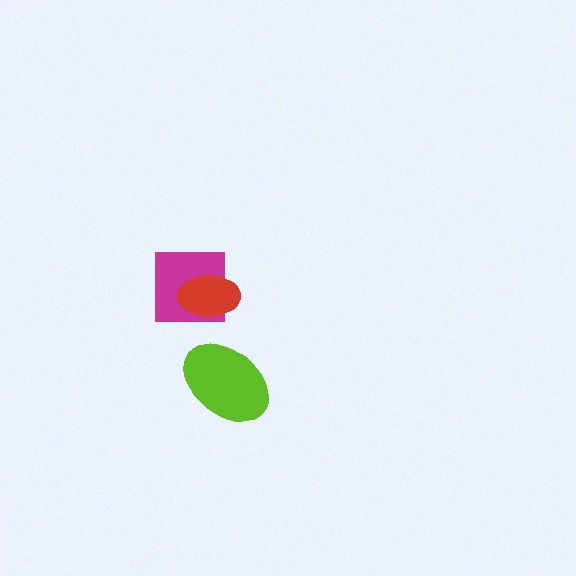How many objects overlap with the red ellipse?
1 object overlaps with the red ellipse.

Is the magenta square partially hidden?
Yes, it is partially covered by another shape.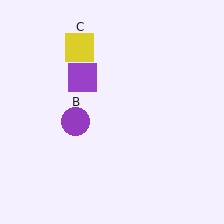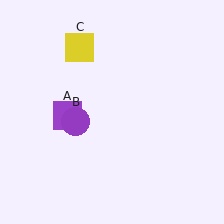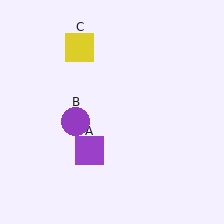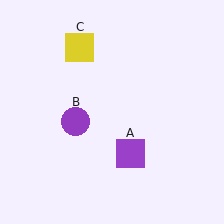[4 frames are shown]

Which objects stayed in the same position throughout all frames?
Purple circle (object B) and yellow square (object C) remained stationary.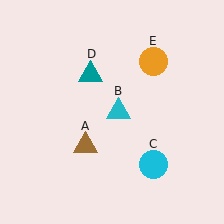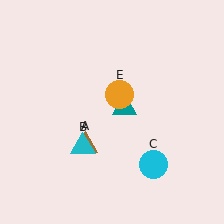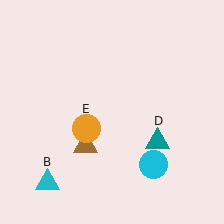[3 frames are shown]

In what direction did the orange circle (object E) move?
The orange circle (object E) moved down and to the left.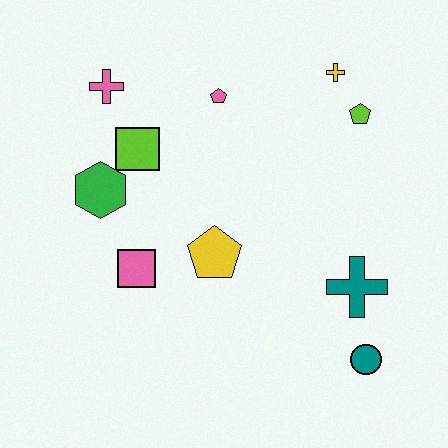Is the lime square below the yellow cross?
Yes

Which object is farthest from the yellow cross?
The teal circle is farthest from the yellow cross.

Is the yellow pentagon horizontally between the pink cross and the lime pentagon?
Yes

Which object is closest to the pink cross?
The lime square is closest to the pink cross.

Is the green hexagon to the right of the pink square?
No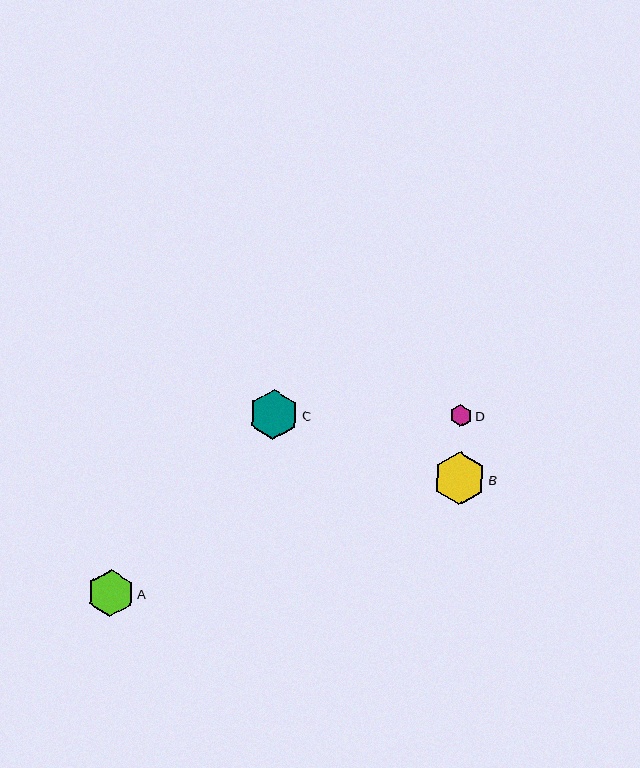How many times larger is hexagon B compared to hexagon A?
Hexagon B is approximately 1.1 times the size of hexagon A.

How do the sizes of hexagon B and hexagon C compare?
Hexagon B and hexagon C are approximately the same size.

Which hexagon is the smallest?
Hexagon D is the smallest with a size of approximately 21 pixels.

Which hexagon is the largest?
Hexagon B is the largest with a size of approximately 52 pixels.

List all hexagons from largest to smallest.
From largest to smallest: B, C, A, D.